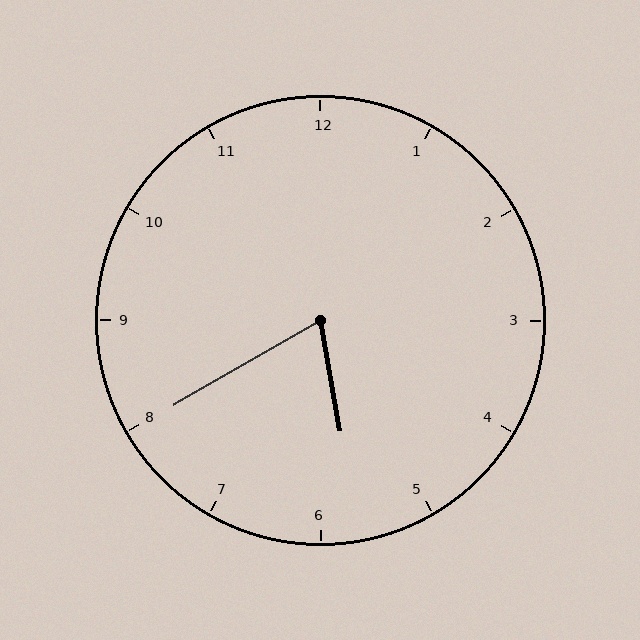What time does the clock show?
5:40.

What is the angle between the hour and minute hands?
Approximately 70 degrees.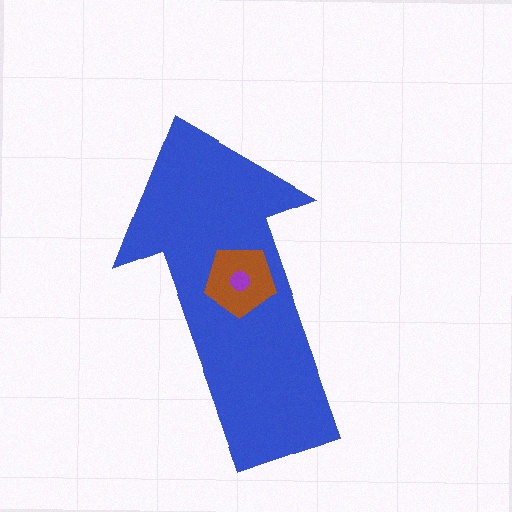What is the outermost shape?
The blue arrow.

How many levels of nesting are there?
3.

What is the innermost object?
The purple circle.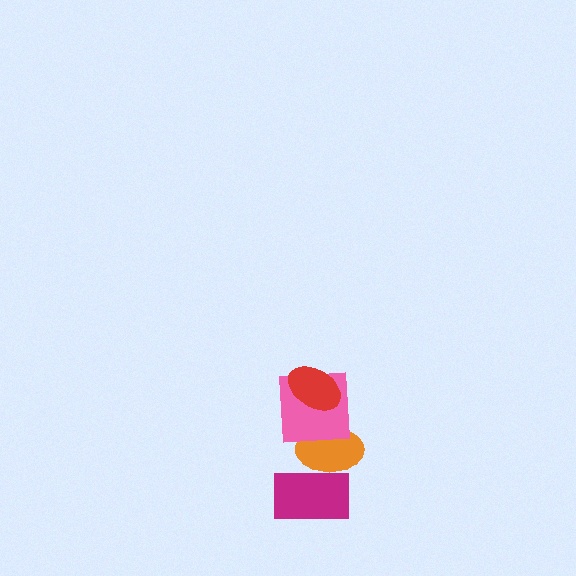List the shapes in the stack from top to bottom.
From top to bottom: the red ellipse, the pink square, the orange ellipse, the magenta rectangle.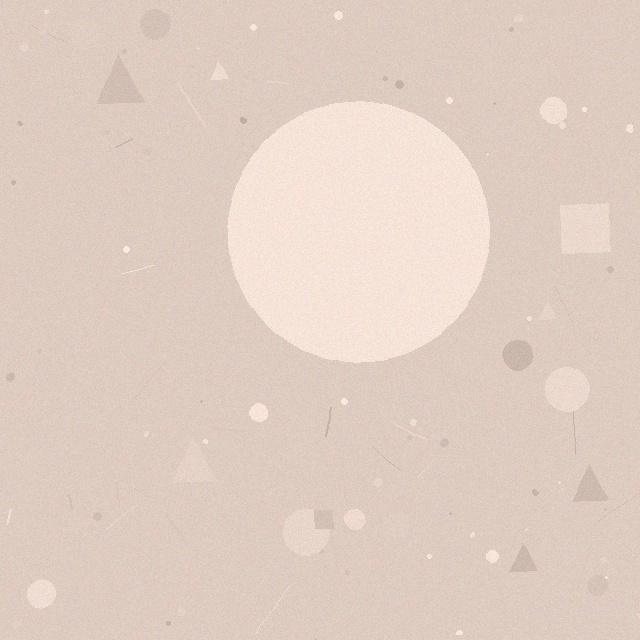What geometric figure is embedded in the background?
A circle is embedded in the background.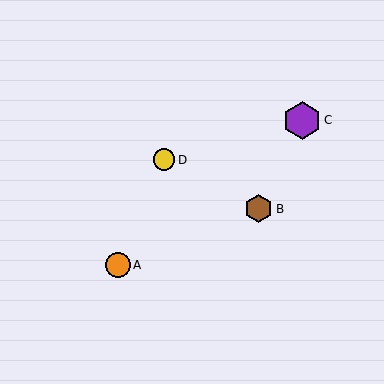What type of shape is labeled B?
Shape B is a brown hexagon.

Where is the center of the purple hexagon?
The center of the purple hexagon is at (302, 120).